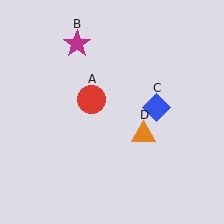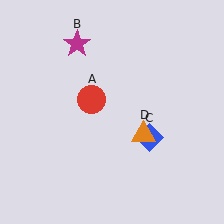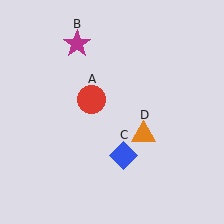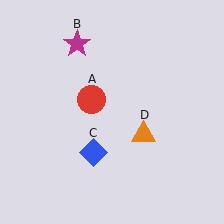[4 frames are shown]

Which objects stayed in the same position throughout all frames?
Red circle (object A) and magenta star (object B) and orange triangle (object D) remained stationary.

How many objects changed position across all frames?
1 object changed position: blue diamond (object C).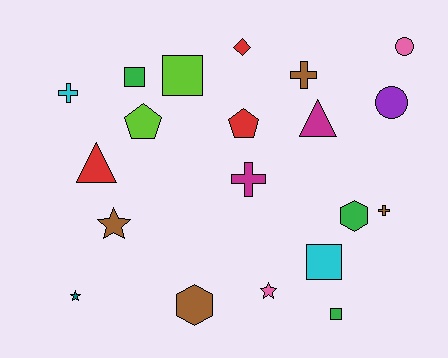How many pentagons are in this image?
There are 2 pentagons.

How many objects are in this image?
There are 20 objects.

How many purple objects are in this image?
There is 1 purple object.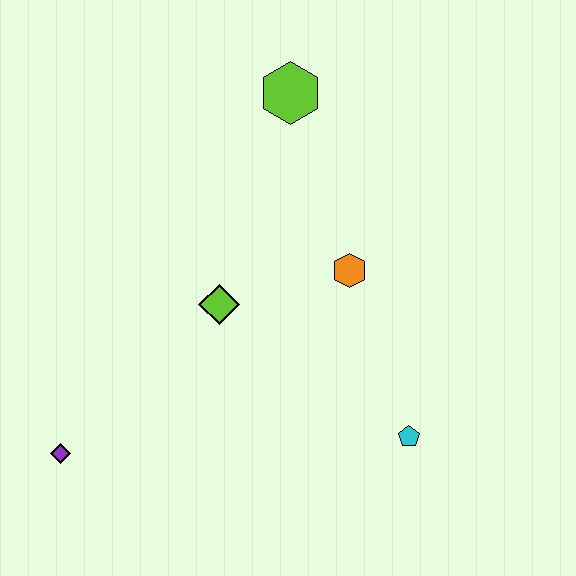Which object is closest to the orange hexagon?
The lime diamond is closest to the orange hexagon.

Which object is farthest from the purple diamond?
The lime hexagon is farthest from the purple diamond.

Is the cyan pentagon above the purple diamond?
Yes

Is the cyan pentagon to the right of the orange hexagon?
Yes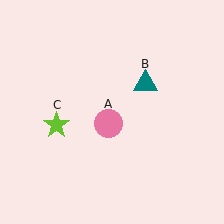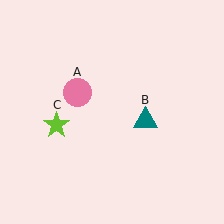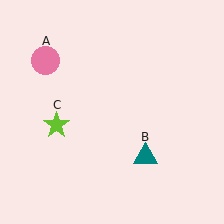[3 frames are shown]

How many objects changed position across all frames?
2 objects changed position: pink circle (object A), teal triangle (object B).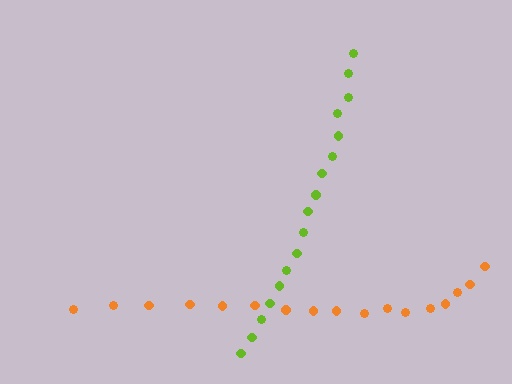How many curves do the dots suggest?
There are 2 distinct paths.